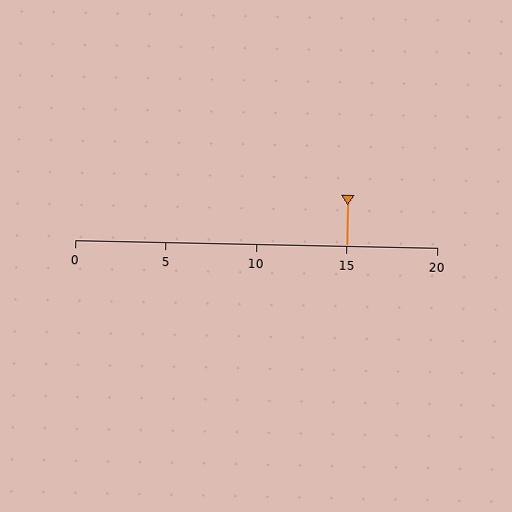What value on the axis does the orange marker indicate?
The marker indicates approximately 15.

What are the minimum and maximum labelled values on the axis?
The axis runs from 0 to 20.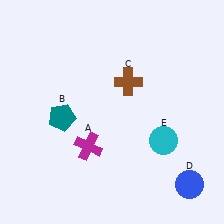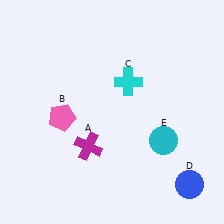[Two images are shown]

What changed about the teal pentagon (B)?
In Image 1, B is teal. In Image 2, it changed to pink.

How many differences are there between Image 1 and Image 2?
There are 2 differences between the two images.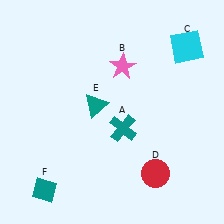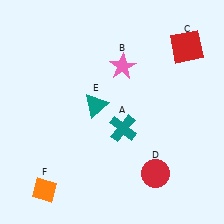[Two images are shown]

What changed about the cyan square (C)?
In Image 1, C is cyan. In Image 2, it changed to red.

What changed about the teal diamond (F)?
In Image 1, F is teal. In Image 2, it changed to orange.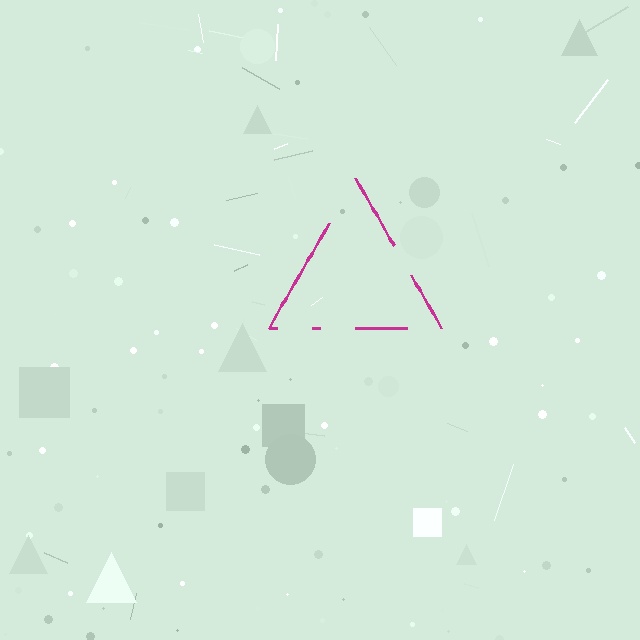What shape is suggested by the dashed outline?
The dashed outline suggests a triangle.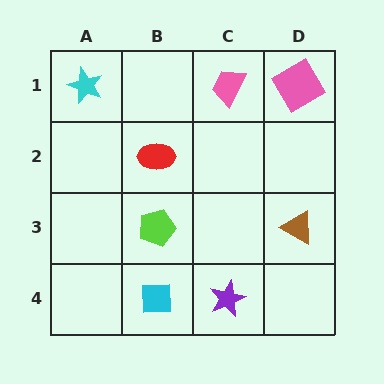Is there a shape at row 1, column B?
No, that cell is empty.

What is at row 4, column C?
A purple star.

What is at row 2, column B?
A red ellipse.